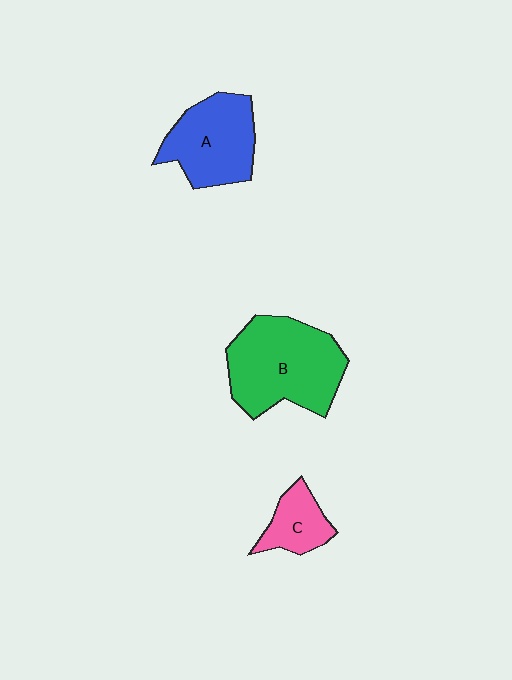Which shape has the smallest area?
Shape C (pink).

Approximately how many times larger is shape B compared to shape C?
Approximately 2.7 times.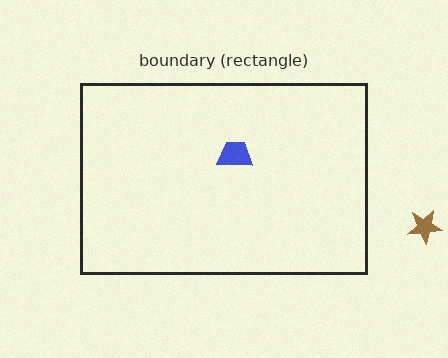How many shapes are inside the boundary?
1 inside, 1 outside.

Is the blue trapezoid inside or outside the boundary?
Inside.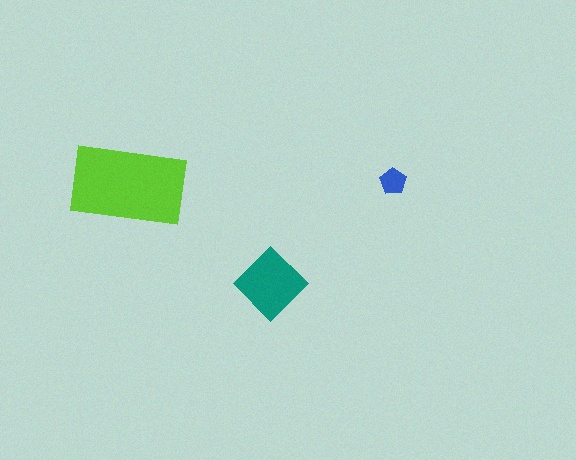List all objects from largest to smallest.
The lime rectangle, the teal diamond, the blue pentagon.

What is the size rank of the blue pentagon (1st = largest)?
3rd.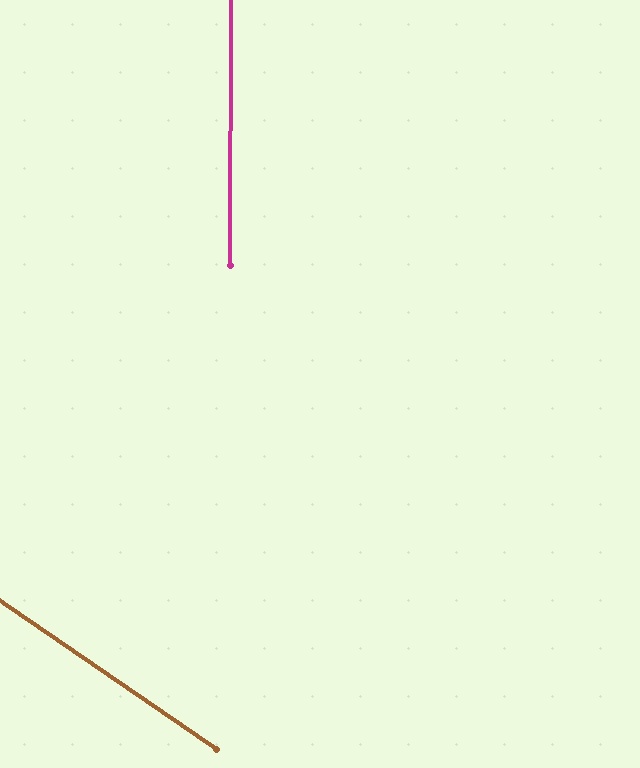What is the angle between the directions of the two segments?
Approximately 56 degrees.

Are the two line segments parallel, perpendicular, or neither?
Neither parallel nor perpendicular — they differ by about 56°.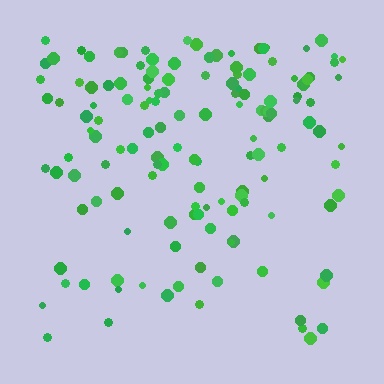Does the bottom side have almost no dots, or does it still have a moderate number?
Still a moderate number, just noticeably fewer than the top.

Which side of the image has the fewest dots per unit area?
The bottom.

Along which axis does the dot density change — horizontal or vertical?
Vertical.